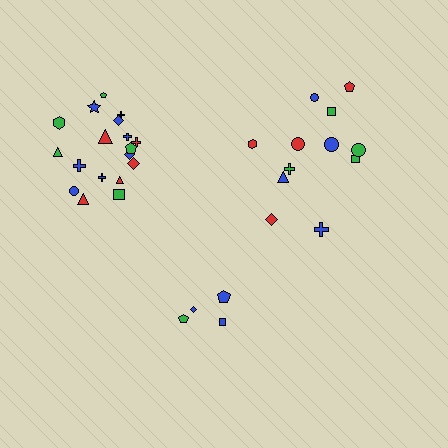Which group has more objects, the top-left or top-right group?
The top-left group.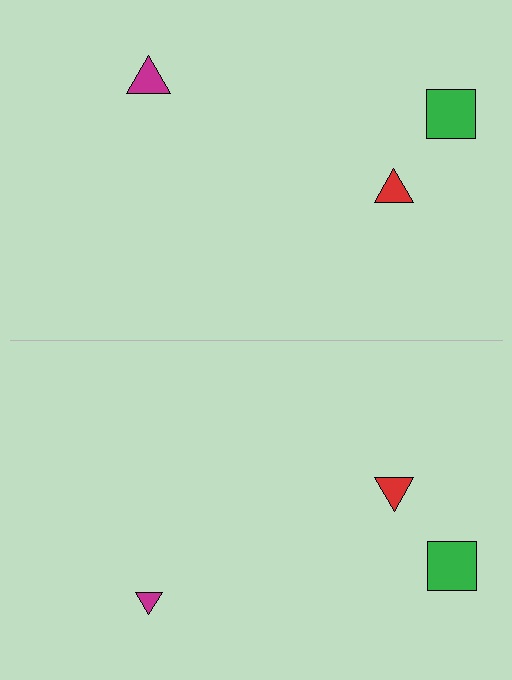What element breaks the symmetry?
The magenta triangle on the bottom side has a different size than its mirror counterpart.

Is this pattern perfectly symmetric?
No, the pattern is not perfectly symmetric. The magenta triangle on the bottom side has a different size than its mirror counterpart.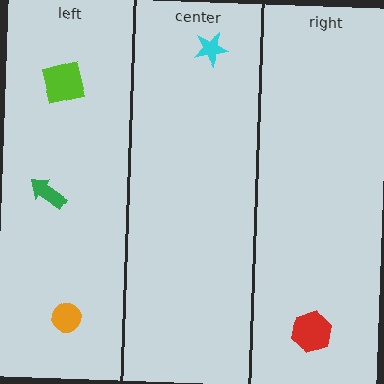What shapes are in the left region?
The green arrow, the orange circle, the lime square.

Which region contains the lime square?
The left region.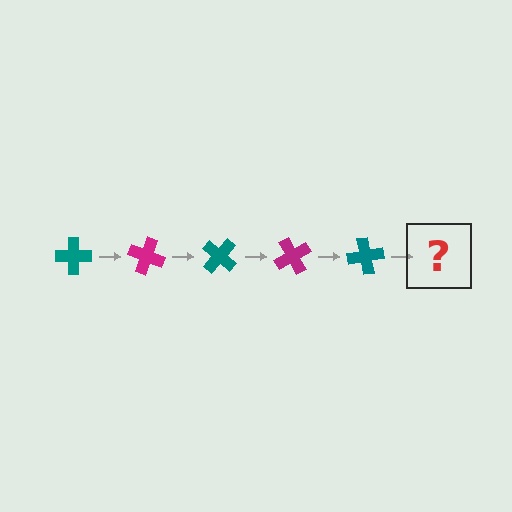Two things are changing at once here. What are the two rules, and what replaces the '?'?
The two rules are that it rotates 20 degrees each step and the color cycles through teal and magenta. The '?' should be a magenta cross, rotated 100 degrees from the start.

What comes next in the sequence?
The next element should be a magenta cross, rotated 100 degrees from the start.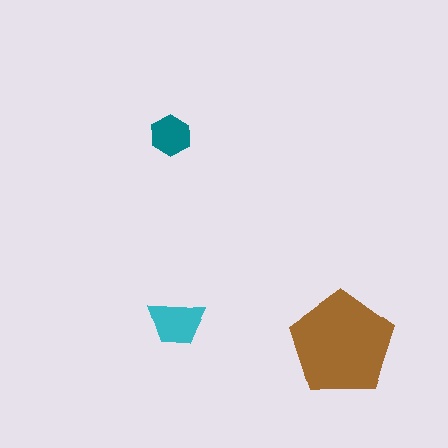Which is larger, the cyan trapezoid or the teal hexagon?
The cyan trapezoid.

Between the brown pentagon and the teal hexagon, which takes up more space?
The brown pentagon.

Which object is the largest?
The brown pentagon.